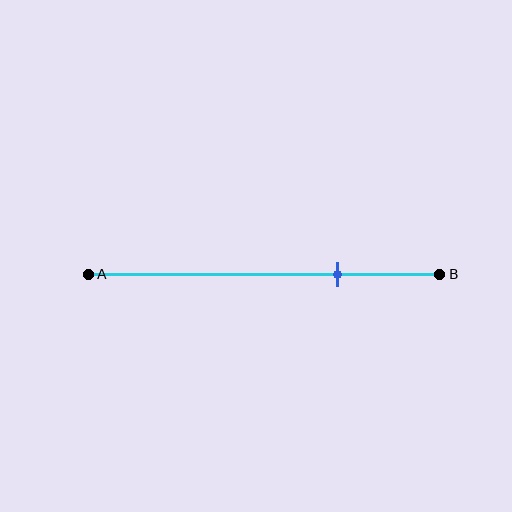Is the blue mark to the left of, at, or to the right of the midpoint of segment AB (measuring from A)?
The blue mark is to the right of the midpoint of segment AB.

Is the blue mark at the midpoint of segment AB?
No, the mark is at about 70% from A, not at the 50% midpoint.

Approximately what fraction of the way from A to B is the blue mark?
The blue mark is approximately 70% of the way from A to B.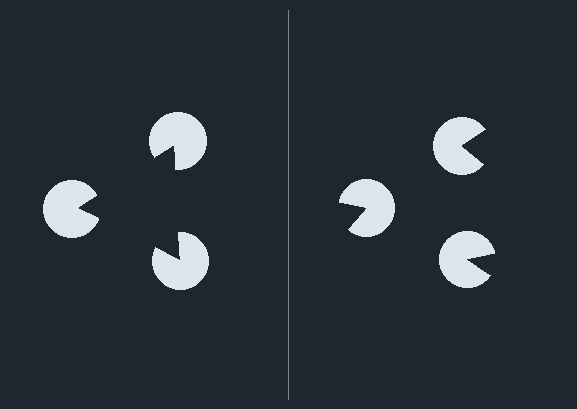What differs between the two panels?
The pac-man discs are positioned identically on both sides; only the wedge orientations differ. On the left they align to a triangle; on the right they are misaligned.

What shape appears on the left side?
An illusory triangle.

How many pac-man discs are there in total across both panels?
6 — 3 on each side.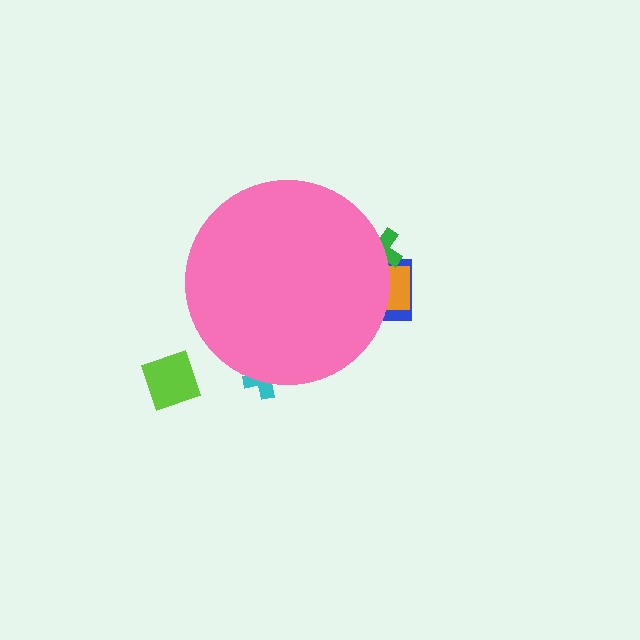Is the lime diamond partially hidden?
No, the lime diamond is fully visible.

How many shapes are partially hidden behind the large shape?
4 shapes are partially hidden.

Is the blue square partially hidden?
Yes, the blue square is partially hidden behind the pink circle.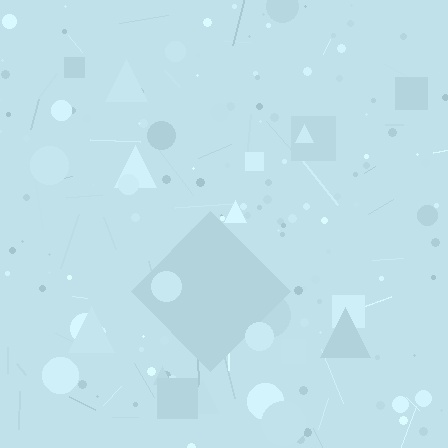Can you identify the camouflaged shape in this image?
The camouflaged shape is a diamond.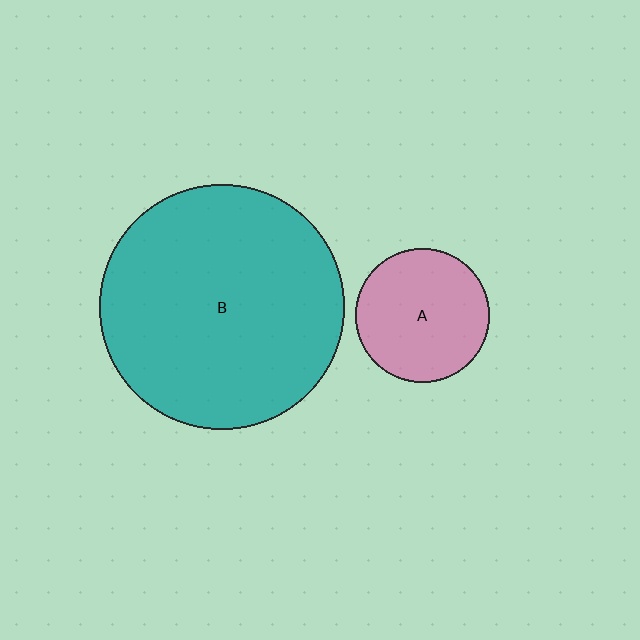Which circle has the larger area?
Circle B (teal).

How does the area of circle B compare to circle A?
Approximately 3.3 times.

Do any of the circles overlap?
No, none of the circles overlap.